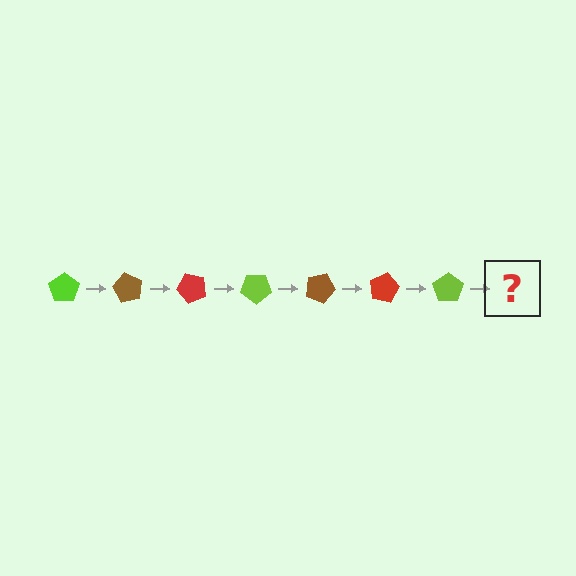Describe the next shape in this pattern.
It should be a brown pentagon, rotated 420 degrees from the start.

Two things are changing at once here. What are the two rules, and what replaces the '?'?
The two rules are that it rotates 60 degrees each step and the color cycles through lime, brown, and red. The '?' should be a brown pentagon, rotated 420 degrees from the start.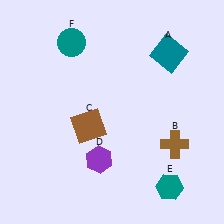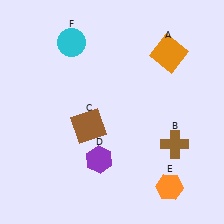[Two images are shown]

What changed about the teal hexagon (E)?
In Image 1, E is teal. In Image 2, it changed to orange.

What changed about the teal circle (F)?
In Image 1, F is teal. In Image 2, it changed to cyan.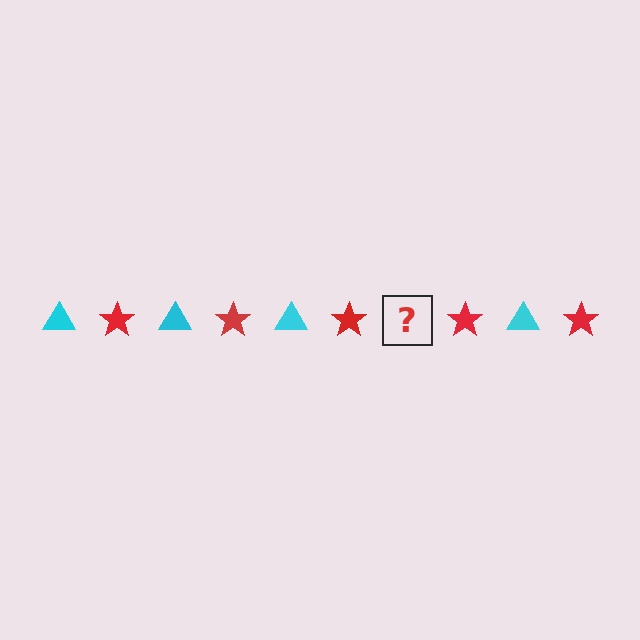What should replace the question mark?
The question mark should be replaced with a cyan triangle.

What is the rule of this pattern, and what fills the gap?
The rule is that the pattern alternates between cyan triangle and red star. The gap should be filled with a cyan triangle.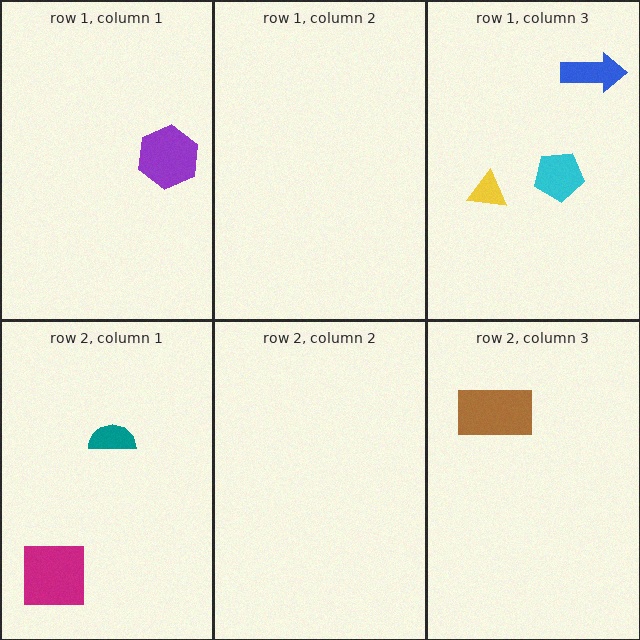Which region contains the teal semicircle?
The row 2, column 1 region.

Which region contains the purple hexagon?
The row 1, column 1 region.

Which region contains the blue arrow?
The row 1, column 3 region.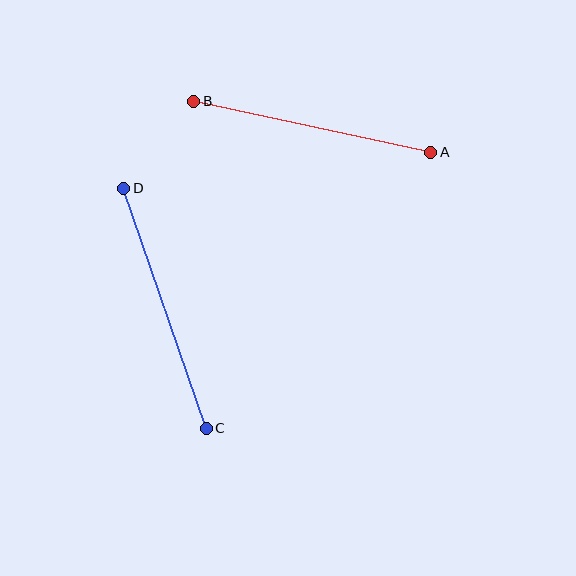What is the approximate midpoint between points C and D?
The midpoint is at approximately (165, 308) pixels.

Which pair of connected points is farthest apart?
Points C and D are farthest apart.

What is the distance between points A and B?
The distance is approximately 242 pixels.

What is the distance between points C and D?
The distance is approximately 254 pixels.